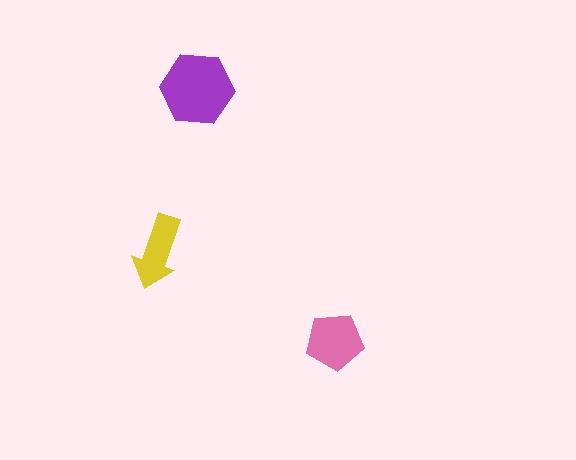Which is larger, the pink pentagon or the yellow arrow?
The pink pentagon.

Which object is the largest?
The purple hexagon.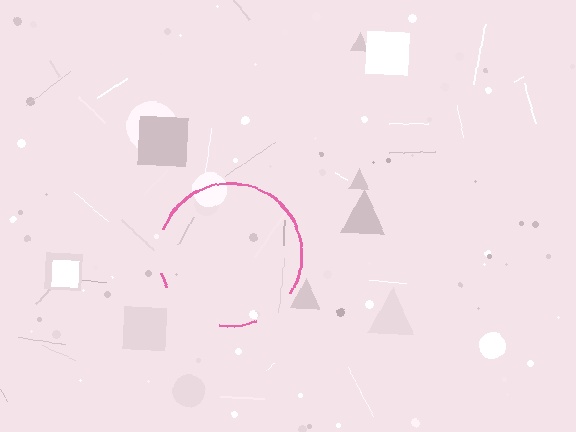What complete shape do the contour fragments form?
The contour fragments form a circle.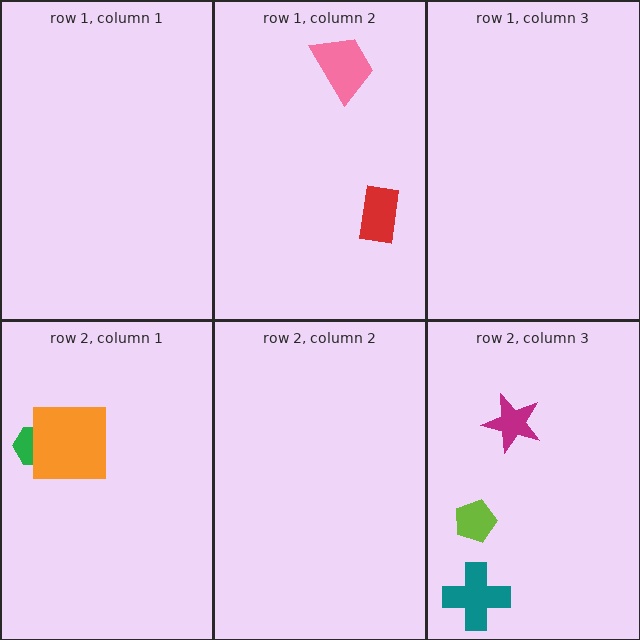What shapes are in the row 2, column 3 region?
The teal cross, the magenta star, the lime pentagon.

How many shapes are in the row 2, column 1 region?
2.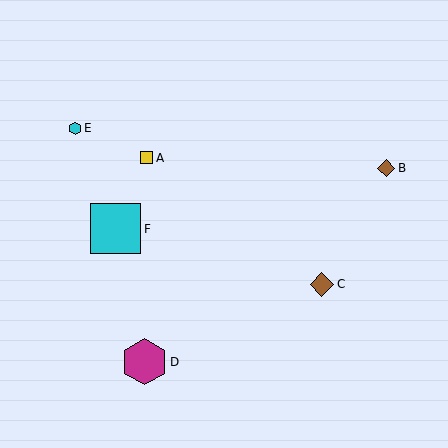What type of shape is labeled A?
Shape A is a yellow square.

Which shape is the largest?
The cyan square (labeled F) is the largest.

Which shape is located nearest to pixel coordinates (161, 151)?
The yellow square (labeled A) at (147, 158) is nearest to that location.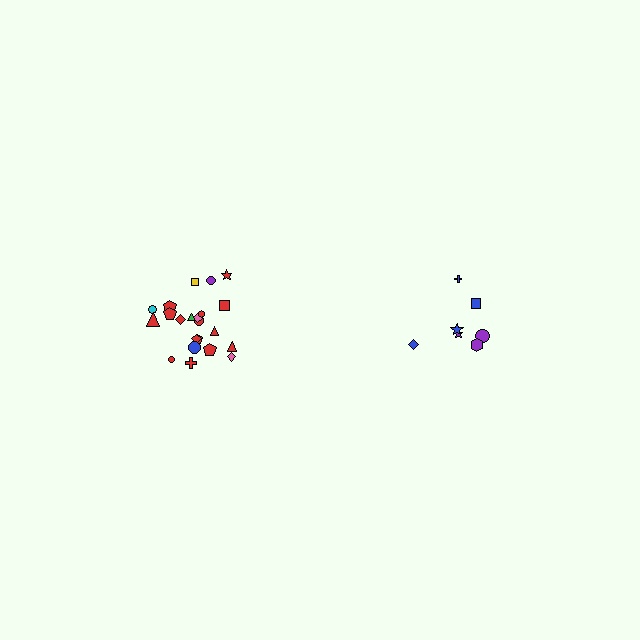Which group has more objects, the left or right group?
The left group.